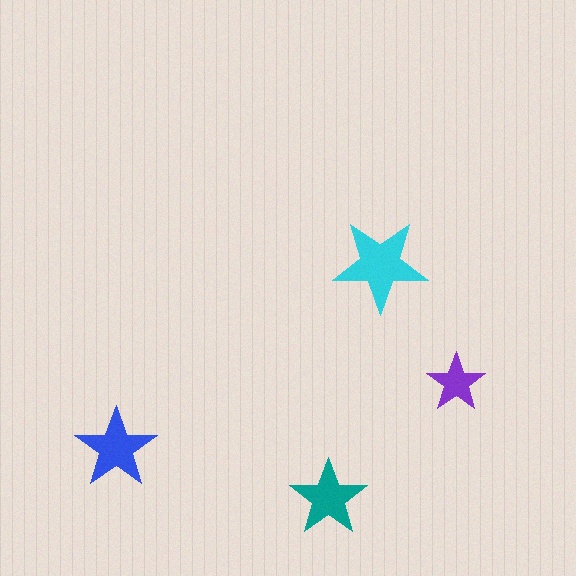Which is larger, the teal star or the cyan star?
The cyan one.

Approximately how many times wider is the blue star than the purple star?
About 1.5 times wider.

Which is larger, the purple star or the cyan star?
The cyan one.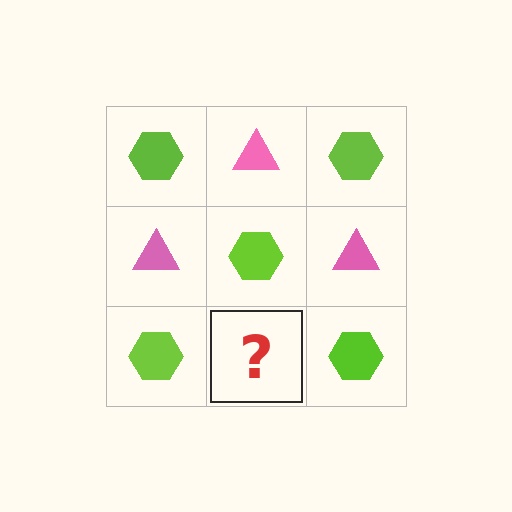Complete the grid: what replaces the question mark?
The question mark should be replaced with a pink triangle.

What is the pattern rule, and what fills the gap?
The rule is that it alternates lime hexagon and pink triangle in a checkerboard pattern. The gap should be filled with a pink triangle.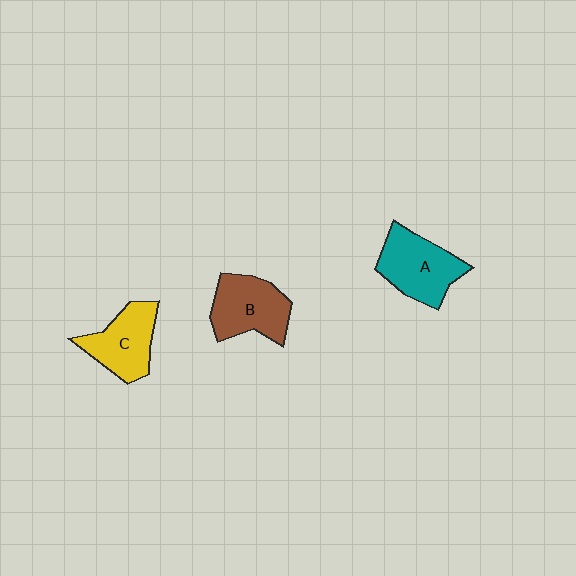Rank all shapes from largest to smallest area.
From largest to smallest: A (teal), B (brown), C (yellow).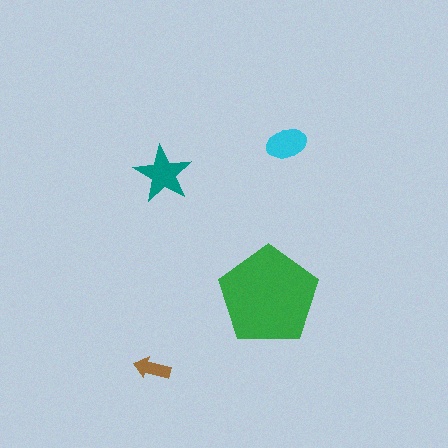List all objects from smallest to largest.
The brown arrow, the cyan ellipse, the teal star, the green pentagon.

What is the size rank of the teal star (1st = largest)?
2nd.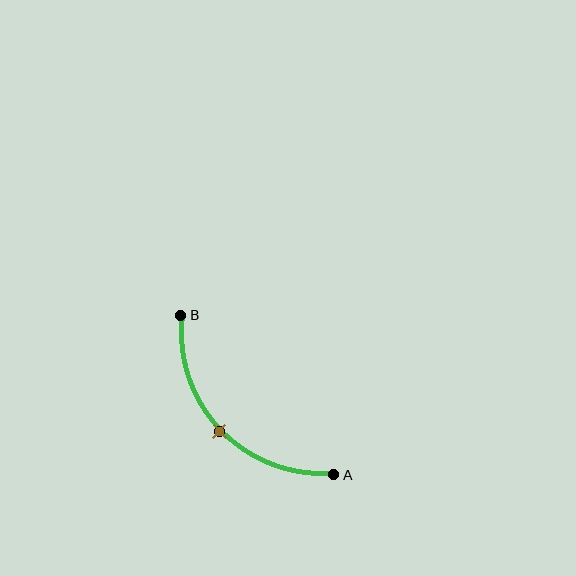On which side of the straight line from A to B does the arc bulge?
The arc bulges below and to the left of the straight line connecting A and B.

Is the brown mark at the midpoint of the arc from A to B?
Yes. The brown mark lies on the arc at equal arc-length from both A and B — it is the arc midpoint.